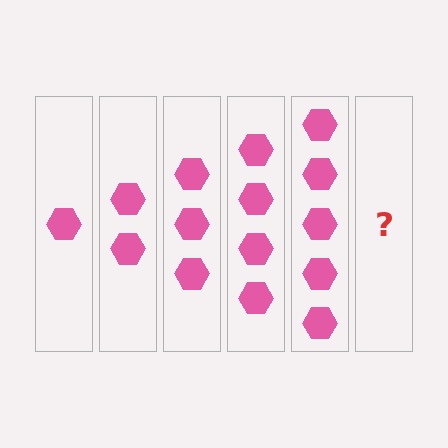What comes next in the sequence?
The next element should be 6 hexagons.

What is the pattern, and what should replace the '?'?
The pattern is that each step adds one more hexagon. The '?' should be 6 hexagons.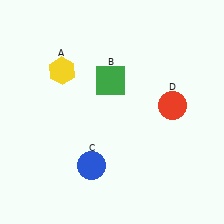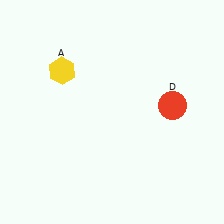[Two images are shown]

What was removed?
The blue circle (C), the green square (B) were removed in Image 2.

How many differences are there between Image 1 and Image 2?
There are 2 differences between the two images.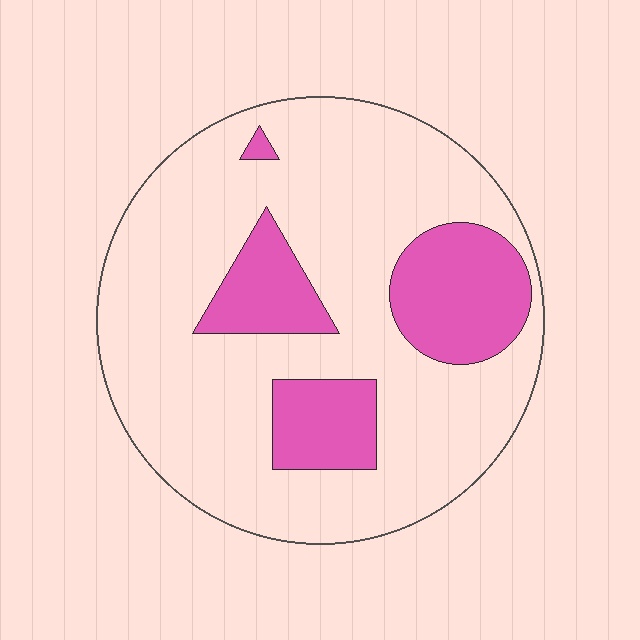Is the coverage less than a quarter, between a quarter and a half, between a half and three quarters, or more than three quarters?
Less than a quarter.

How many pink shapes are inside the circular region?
4.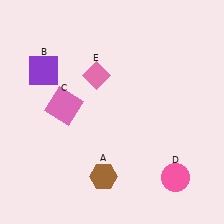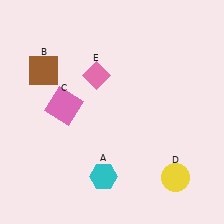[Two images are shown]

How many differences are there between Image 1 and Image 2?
There are 3 differences between the two images.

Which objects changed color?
A changed from brown to cyan. B changed from purple to brown. D changed from pink to yellow.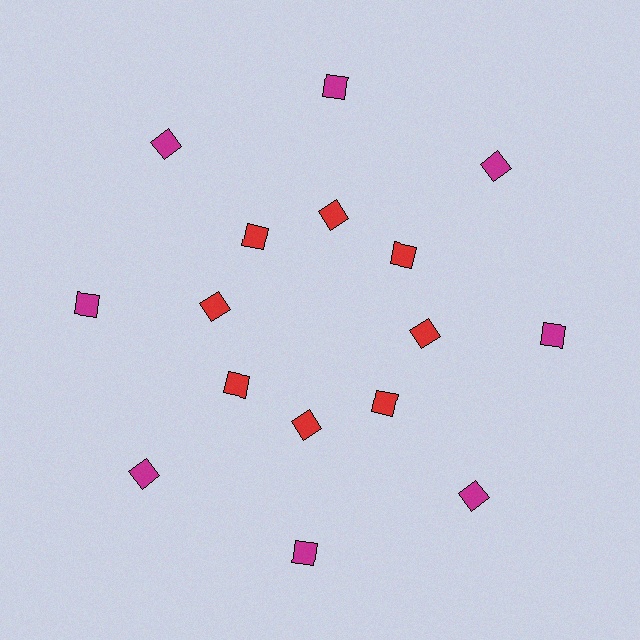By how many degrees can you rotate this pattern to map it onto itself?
The pattern maps onto itself every 45 degrees of rotation.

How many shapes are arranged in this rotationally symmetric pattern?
There are 16 shapes, arranged in 8 groups of 2.